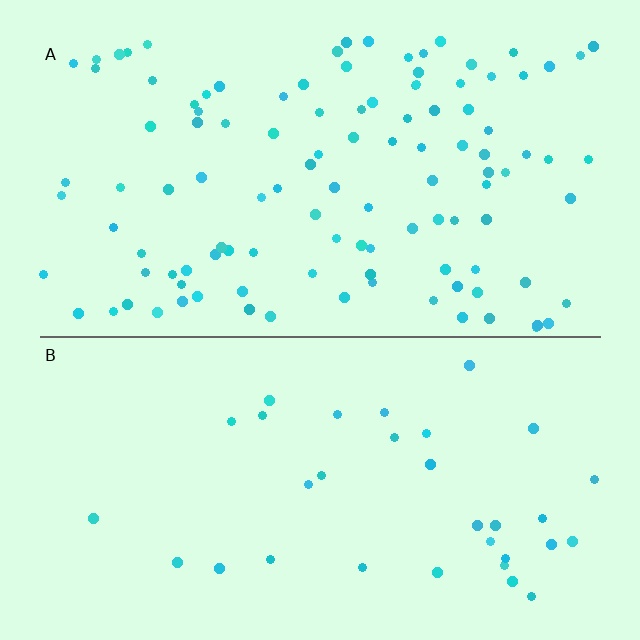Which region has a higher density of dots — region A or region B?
A (the top).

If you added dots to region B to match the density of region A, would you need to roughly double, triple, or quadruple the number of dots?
Approximately triple.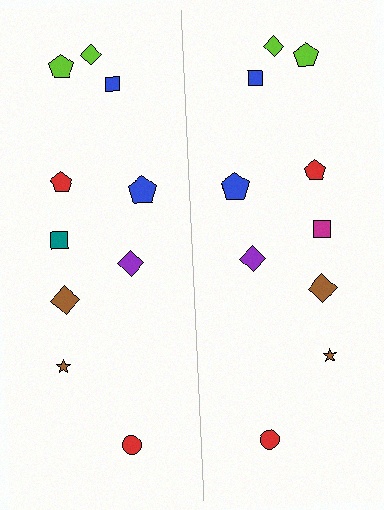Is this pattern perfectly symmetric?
No, the pattern is not perfectly symmetric. The magenta square on the right side breaks the symmetry — its mirror counterpart is teal.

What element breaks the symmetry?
The magenta square on the right side breaks the symmetry — its mirror counterpart is teal.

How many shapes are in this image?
There are 20 shapes in this image.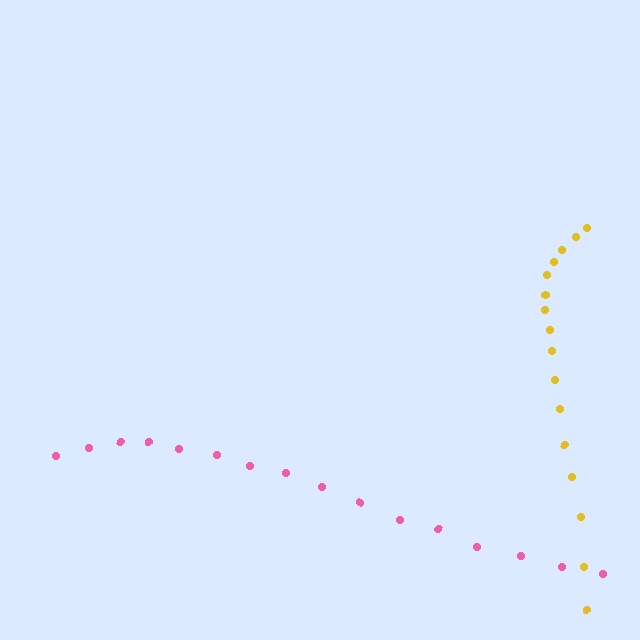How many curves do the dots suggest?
There are 2 distinct paths.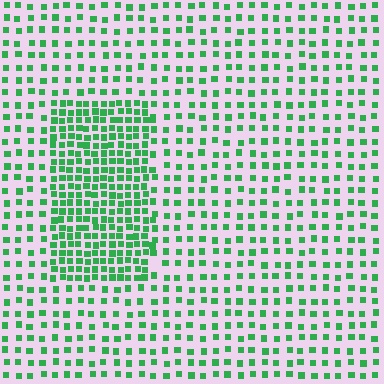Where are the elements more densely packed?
The elements are more densely packed inside the rectangle boundary.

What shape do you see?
I see a rectangle.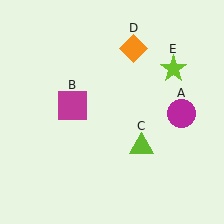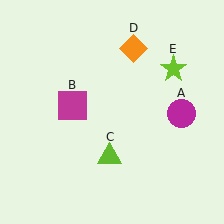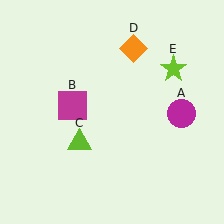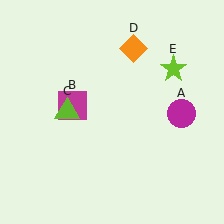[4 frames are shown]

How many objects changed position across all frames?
1 object changed position: lime triangle (object C).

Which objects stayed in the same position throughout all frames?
Magenta circle (object A) and magenta square (object B) and orange diamond (object D) and lime star (object E) remained stationary.